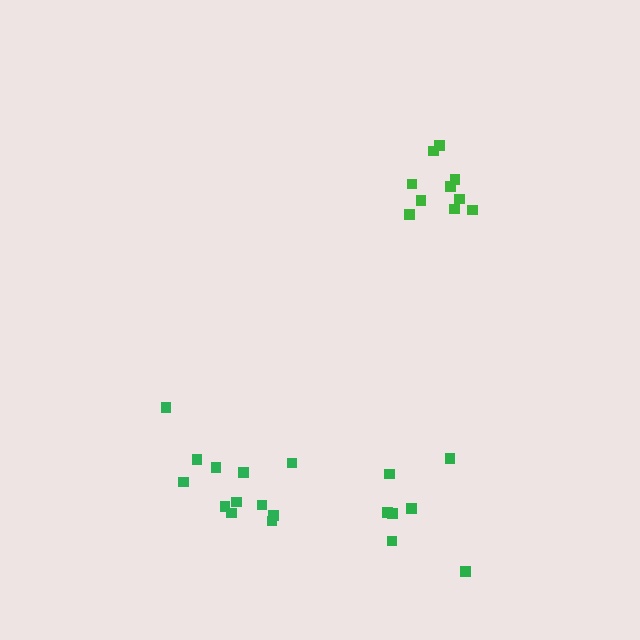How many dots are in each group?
Group 1: 7 dots, Group 2: 10 dots, Group 3: 12 dots (29 total).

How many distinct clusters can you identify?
There are 3 distinct clusters.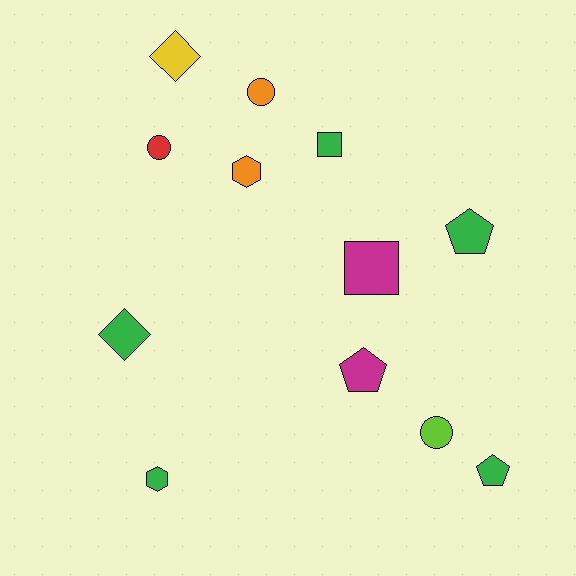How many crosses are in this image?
There are no crosses.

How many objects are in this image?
There are 12 objects.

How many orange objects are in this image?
There are 2 orange objects.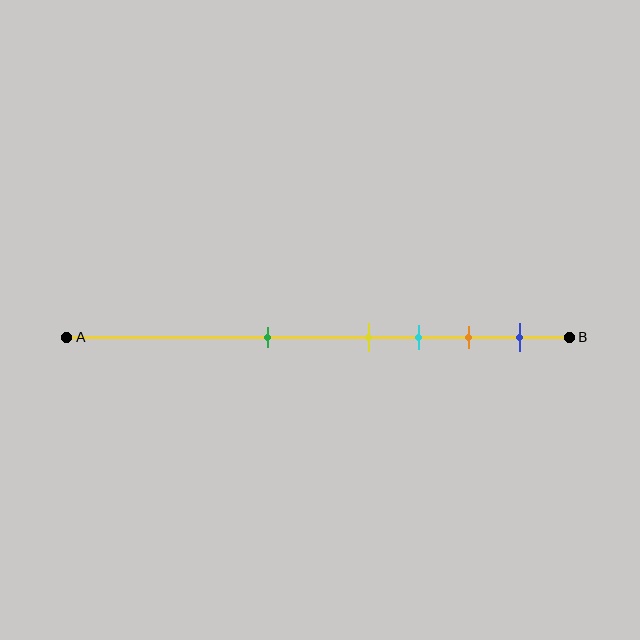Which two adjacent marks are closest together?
The yellow and cyan marks are the closest adjacent pair.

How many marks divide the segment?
There are 5 marks dividing the segment.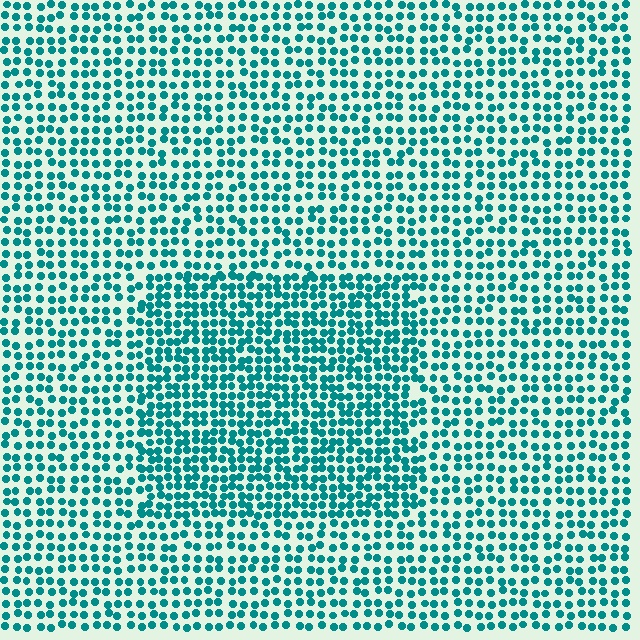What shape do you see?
I see a rectangle.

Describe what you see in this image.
The image contains small teal elements arranged at two different densities. A rectangle-shaped region is visible where the elements are more densely packed than the surrounding area.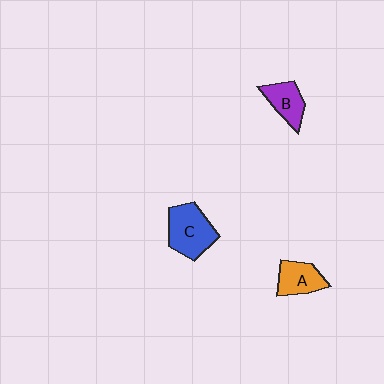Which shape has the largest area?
Shape C (blue).